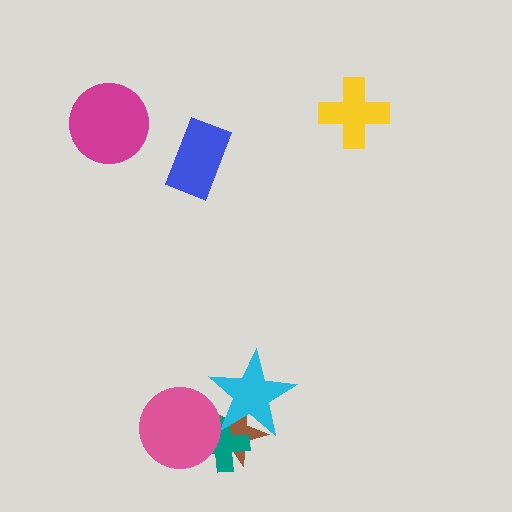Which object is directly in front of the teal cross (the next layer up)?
The cyan star is directly in front of the teal cross.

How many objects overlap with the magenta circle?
0 objects overlap with the magenta circle.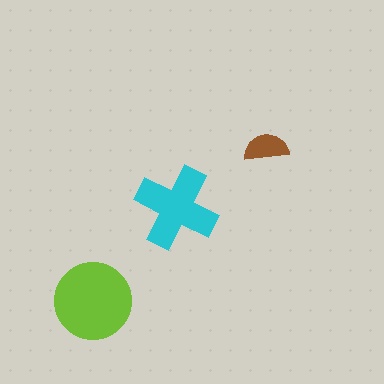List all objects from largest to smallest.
The lime circle, the cyan cross, the brown semicircle.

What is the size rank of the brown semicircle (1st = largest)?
3rd.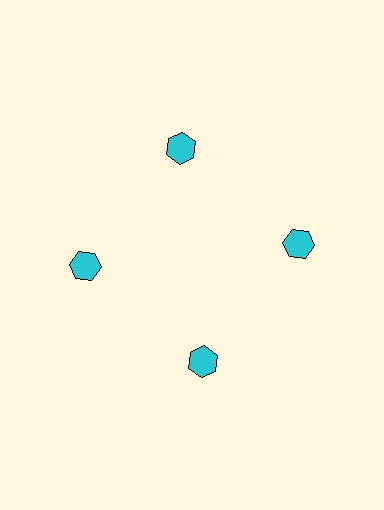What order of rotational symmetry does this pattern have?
This pattern has 4-fold rotational symmetry.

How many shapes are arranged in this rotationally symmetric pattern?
There are 4 shapes, arranged in 4 groups of 1.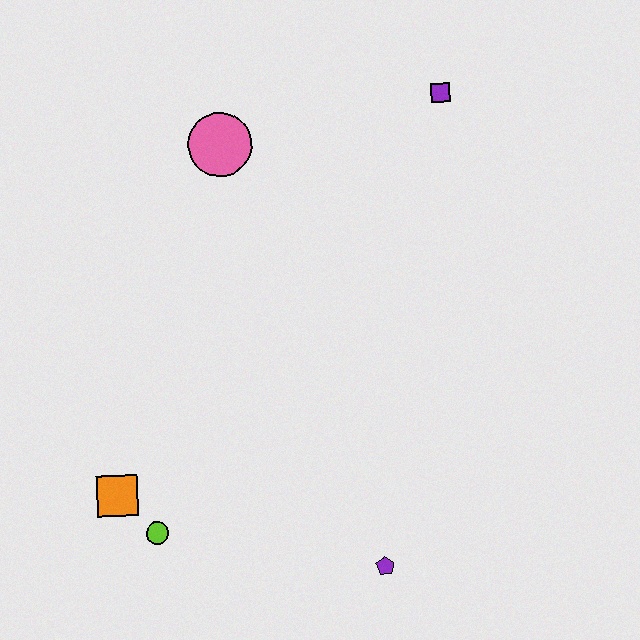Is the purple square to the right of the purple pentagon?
Yes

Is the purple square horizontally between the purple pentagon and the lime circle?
No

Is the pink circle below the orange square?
No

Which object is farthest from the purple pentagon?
The purple square is farthest from the purple pentagon.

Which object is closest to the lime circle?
The orange square is closest to the lime circle.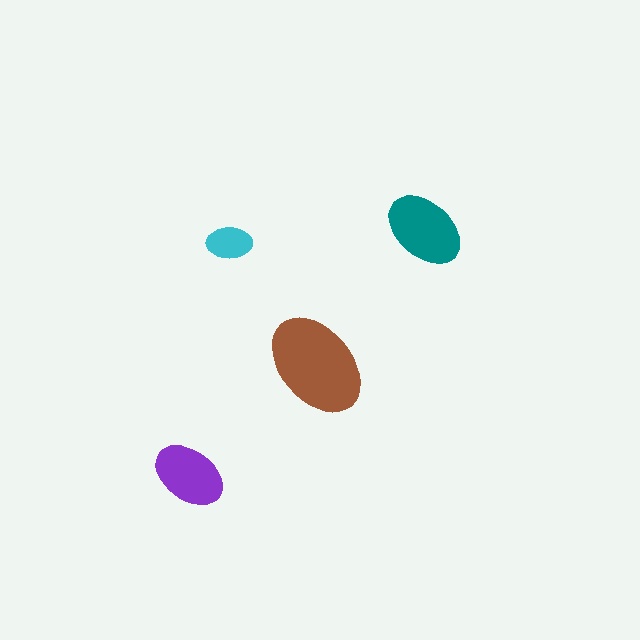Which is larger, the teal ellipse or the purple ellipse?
The teal one.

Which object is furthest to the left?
The purple ellipse is leftmost.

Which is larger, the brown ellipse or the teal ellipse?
The brown one.